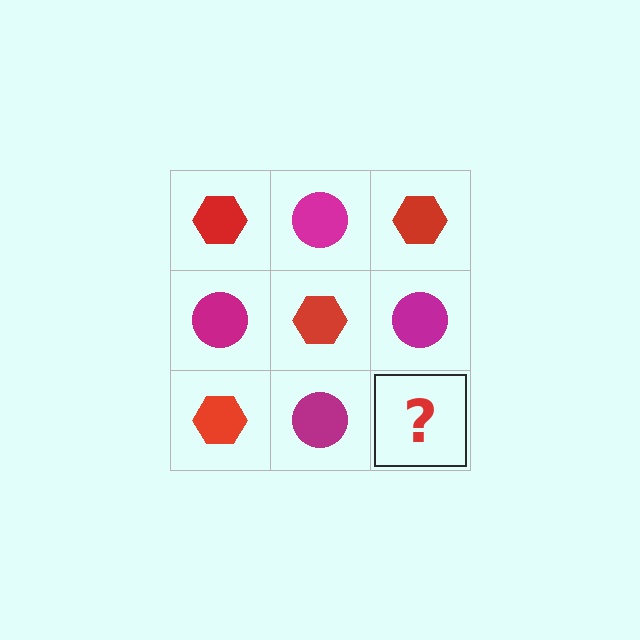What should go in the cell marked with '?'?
The missing cell should contain a red hexagon.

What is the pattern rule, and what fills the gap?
The rule is that it alternates red hexagon and magenta circle in a checkerboard pattern. The gap should be filled with a red hexagon.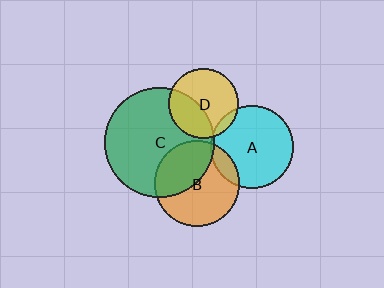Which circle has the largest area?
Circle C (green).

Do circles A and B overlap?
Yes.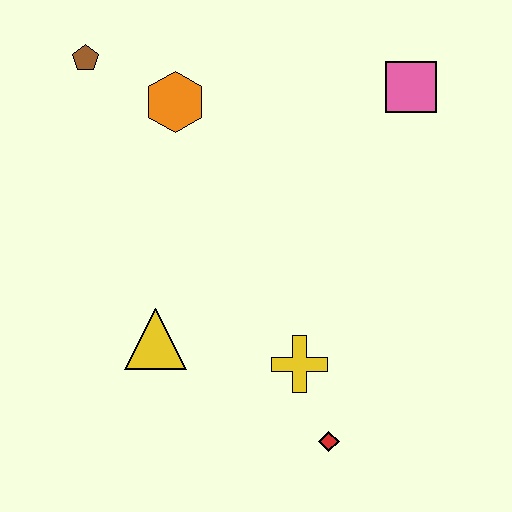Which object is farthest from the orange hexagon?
The red diamond is farthest from the orange hexagon.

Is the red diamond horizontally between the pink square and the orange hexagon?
Yes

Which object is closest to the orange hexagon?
The brown pentagon is closest to the orange hexagon.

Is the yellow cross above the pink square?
No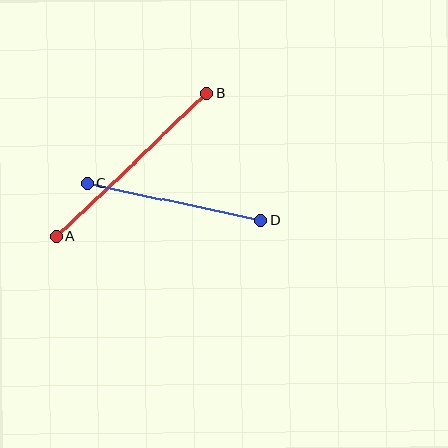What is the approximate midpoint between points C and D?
The midpoint is at approximately (174, 202) pixels.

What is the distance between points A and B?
The distance is approximately 207 pixels.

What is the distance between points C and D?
The distance is approximately 177 pixels.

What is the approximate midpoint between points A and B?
The midpoint is at approximately (132, 165) pixels.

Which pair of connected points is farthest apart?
Points A and B are farthest apart.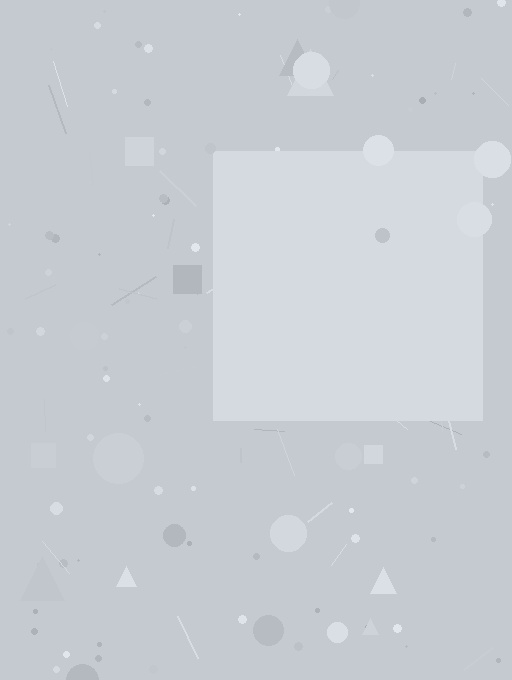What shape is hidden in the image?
A square is hidden in the image.